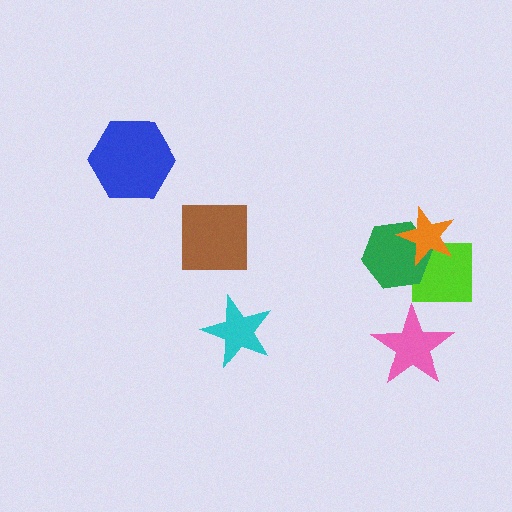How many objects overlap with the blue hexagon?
0 objects overlap with the blue hexagon.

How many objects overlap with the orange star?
2 objects overlap with the orange star.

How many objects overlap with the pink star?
0 objects overlap with the pink star.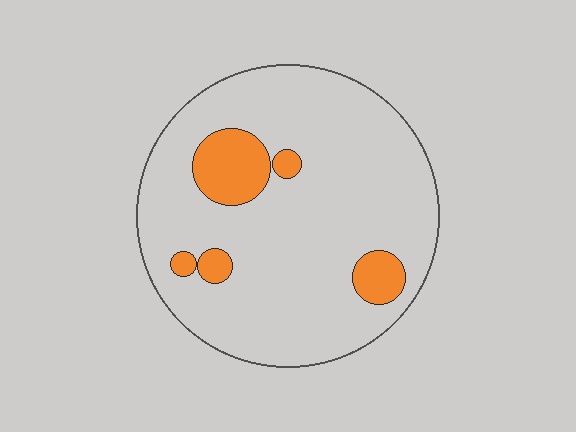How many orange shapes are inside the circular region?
5.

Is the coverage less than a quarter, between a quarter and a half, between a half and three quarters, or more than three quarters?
Less than a quarter.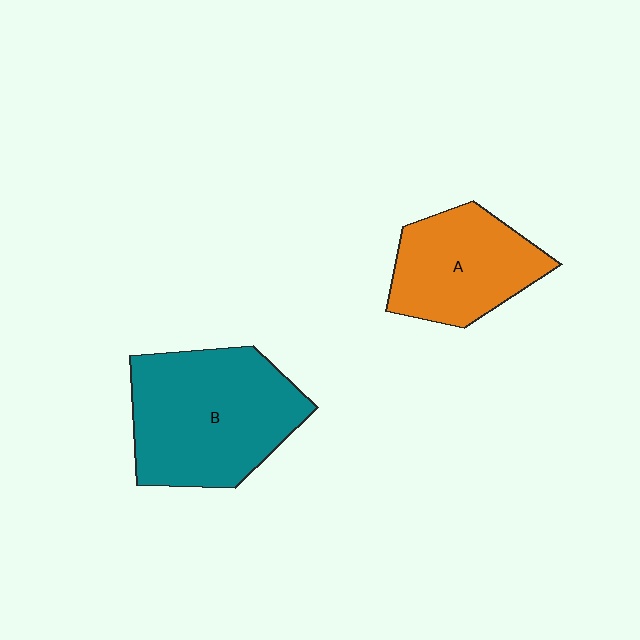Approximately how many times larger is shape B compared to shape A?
Approximately 1.5 times.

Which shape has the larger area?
Shape B (teal).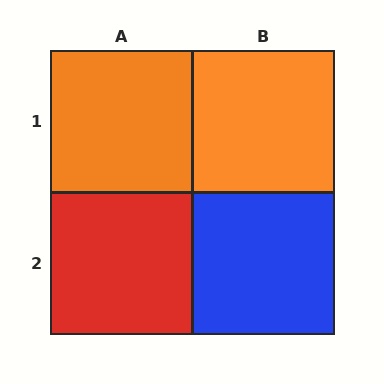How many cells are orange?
2 cells are orange.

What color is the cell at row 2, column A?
Red.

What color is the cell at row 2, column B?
Blue.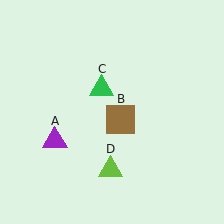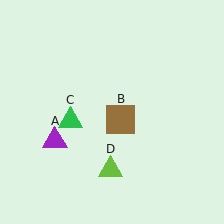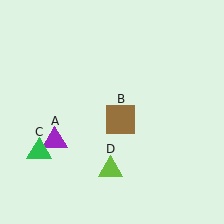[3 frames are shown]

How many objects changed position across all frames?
1 object changed position: green triangle (object C).